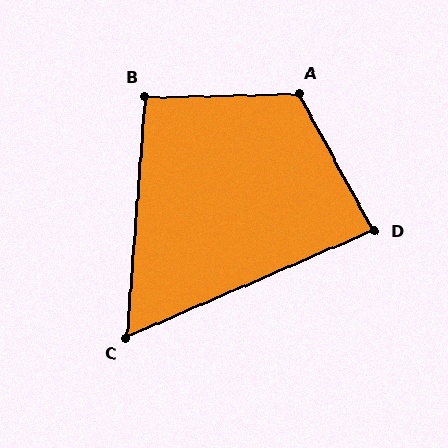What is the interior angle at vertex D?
Approximately 85 degrees (acute).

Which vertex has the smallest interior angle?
C, at approximately 62 degrees.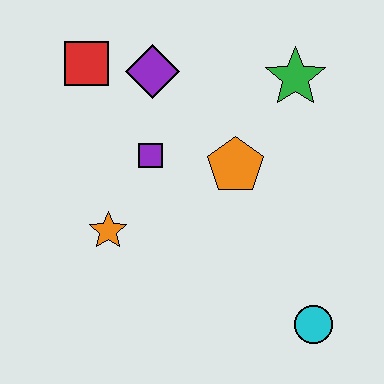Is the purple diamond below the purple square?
No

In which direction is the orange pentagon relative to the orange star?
The orange pentagon is to the right of the orange star.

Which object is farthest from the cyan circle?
The red square is farthest from the cyan circle.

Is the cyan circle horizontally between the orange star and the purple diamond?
No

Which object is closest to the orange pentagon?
The purple square is closest to the orange pentagon.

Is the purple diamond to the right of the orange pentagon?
No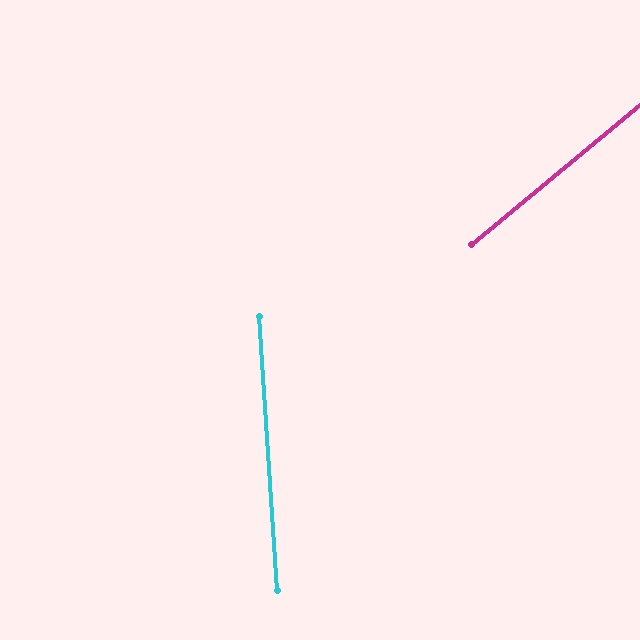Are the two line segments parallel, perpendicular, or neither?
Neither parallel nor perpendicular — they differ by about 54°.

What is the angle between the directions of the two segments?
Approximately 54 degrees.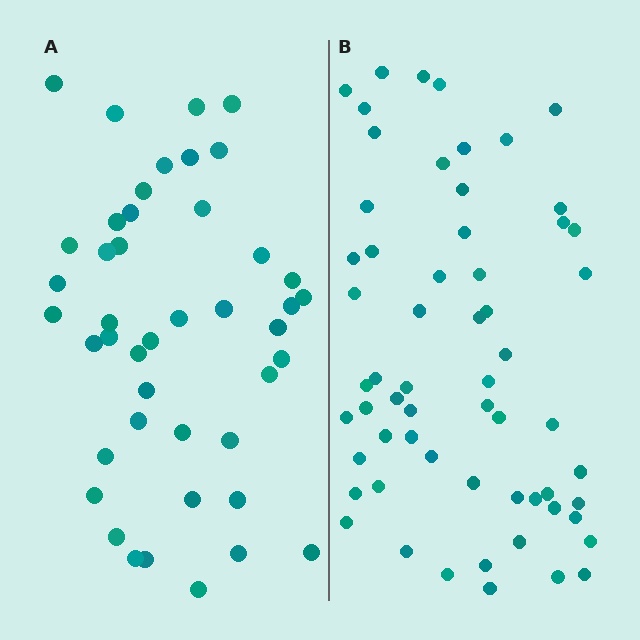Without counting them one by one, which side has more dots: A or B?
Region B (the right region) has more dots.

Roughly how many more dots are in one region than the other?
Region B has approximately 15 more dots than region A.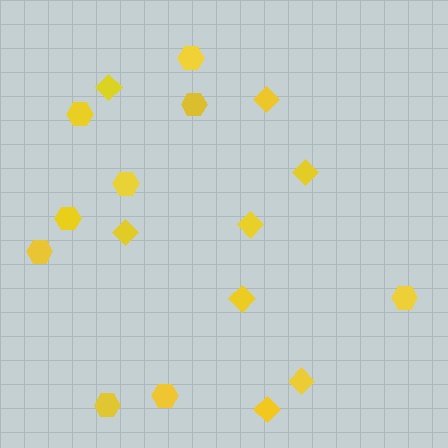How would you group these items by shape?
There are 2 groups: one group of diamonds (8) and one group of hexagons (9).